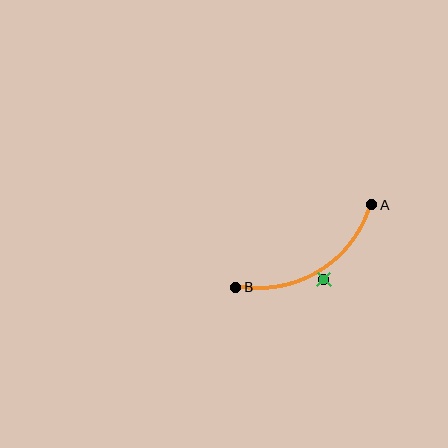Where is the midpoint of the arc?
The arc midpoint is the point on the curve farthest from the straight line joining A and B. It sits below that line.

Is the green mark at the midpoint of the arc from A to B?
No — the green mark does not lie on the arc at all. It sits slightly outside the curve.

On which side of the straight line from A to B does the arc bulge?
The arc bulges below the straight line connecting A and B.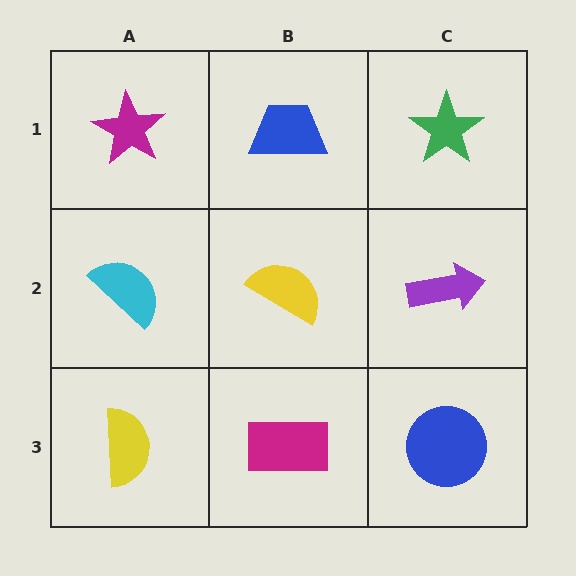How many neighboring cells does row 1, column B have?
3.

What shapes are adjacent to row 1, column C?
A purple arrow (row 2, column C), a blue trapezoid (row 1, column B).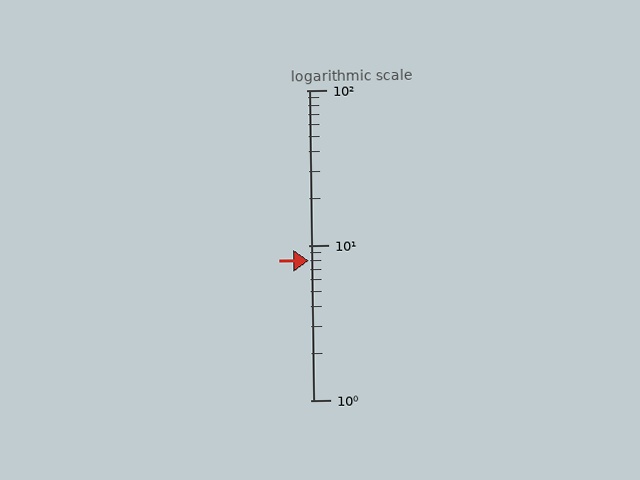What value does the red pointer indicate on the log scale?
The pointer indicates approximately 8.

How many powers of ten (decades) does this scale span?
The scale spans 2 decades, from 1 to 100.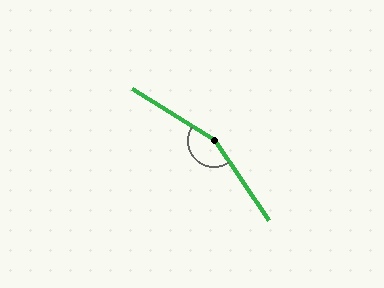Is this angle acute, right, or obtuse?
It is obtuse.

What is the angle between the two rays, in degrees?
Approximately 156 degrees.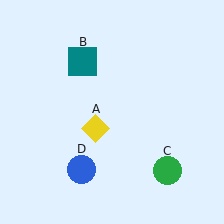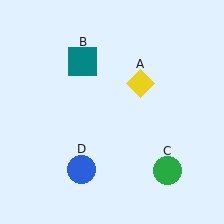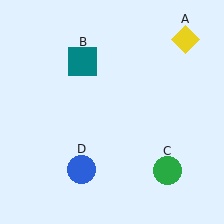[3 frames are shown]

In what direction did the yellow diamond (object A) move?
The yellow diamond (object A) moved up and to the right.